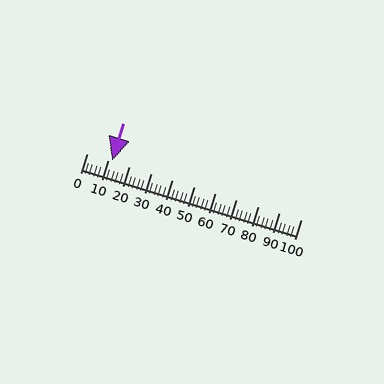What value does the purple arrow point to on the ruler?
The purple arrow points to approximately 12.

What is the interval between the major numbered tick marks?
The major tick marks are spaced 10 units apart.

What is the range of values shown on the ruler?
The ruler shows values from 0 to 100.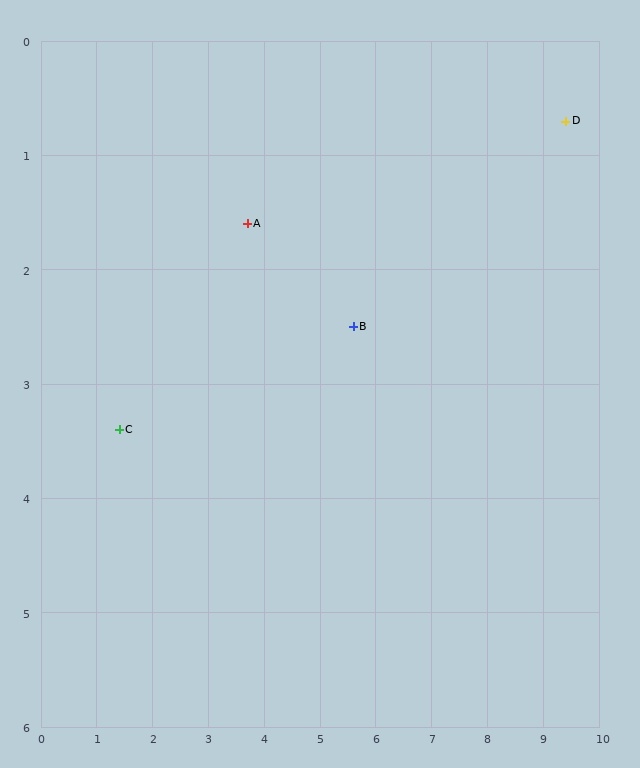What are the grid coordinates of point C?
Point C is at approximately (1.4, 3.4).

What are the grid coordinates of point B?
Point B is at approximately (5.6, 2.5).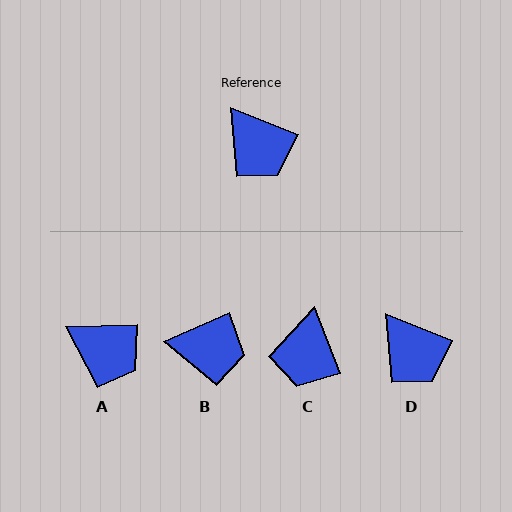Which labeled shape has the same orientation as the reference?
D.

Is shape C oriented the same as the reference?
No, it is off by about 48 degrees.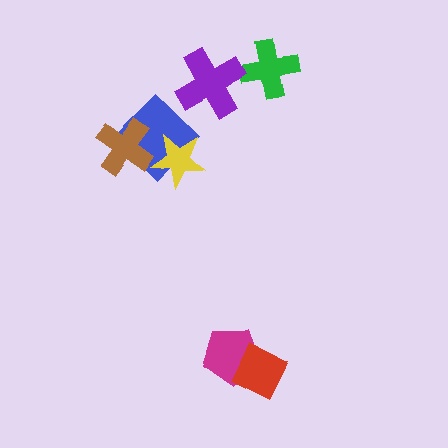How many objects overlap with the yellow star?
1 object overlaps with the yellow star.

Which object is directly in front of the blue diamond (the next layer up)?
The brown cross is directly in front of the blue diamond.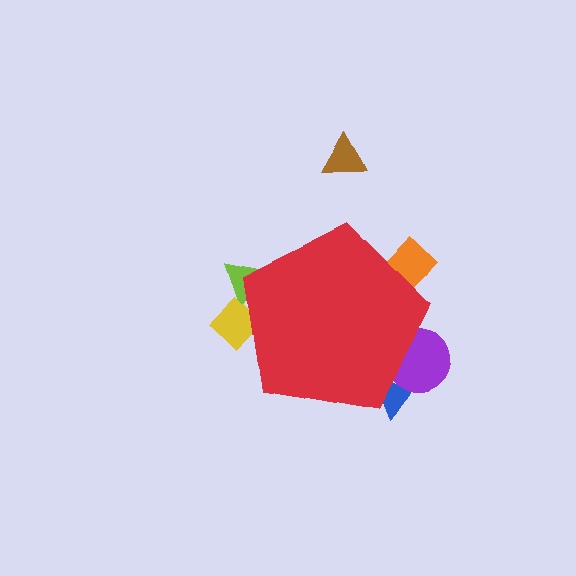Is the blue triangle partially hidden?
Yes, the blue triangle is partially hidden behind the red pentagon.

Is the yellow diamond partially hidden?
Yes, the yellow diamond is partially hidden behind the red pentagon.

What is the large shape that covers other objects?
A red pentagon.